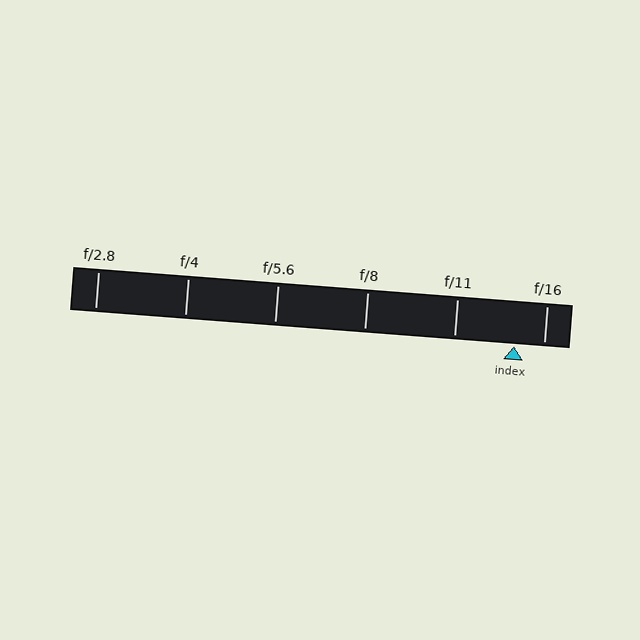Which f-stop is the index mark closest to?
The index mark is closest to f/16.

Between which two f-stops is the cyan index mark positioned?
The index mark is between f/11 and f/16.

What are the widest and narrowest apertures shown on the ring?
The widest aperture shown is f/2.8 and the narrowest is f/16.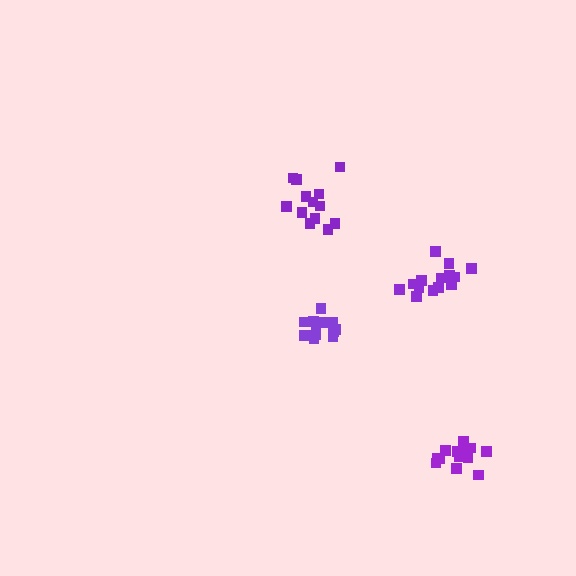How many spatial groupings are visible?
There are 4 spatial groupings.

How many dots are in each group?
Group 1: 13 dots, Group 2: 14 dots, Group 3: 13 dots, Group 4: 14 dots (54 total).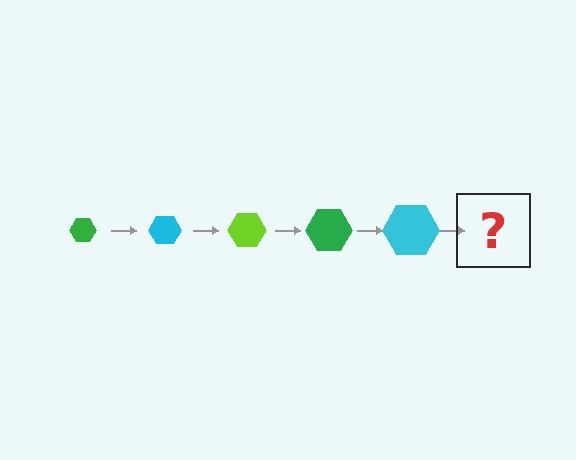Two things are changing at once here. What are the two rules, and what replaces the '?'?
The two rules are that the hexagon grows larger each step and the color cycles through green, cyan, and lime. The '?' should be a lime hexagon, larger than the previous one.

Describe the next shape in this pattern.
It should be a lime hexagon, larger than the previous one.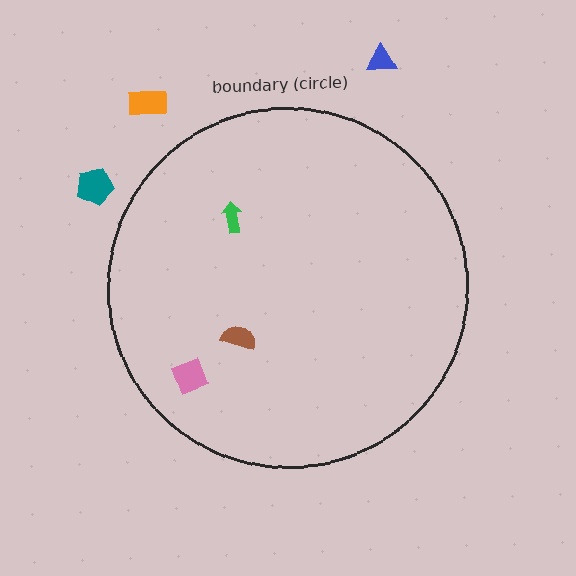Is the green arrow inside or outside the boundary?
Inside.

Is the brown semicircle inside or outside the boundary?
Inside.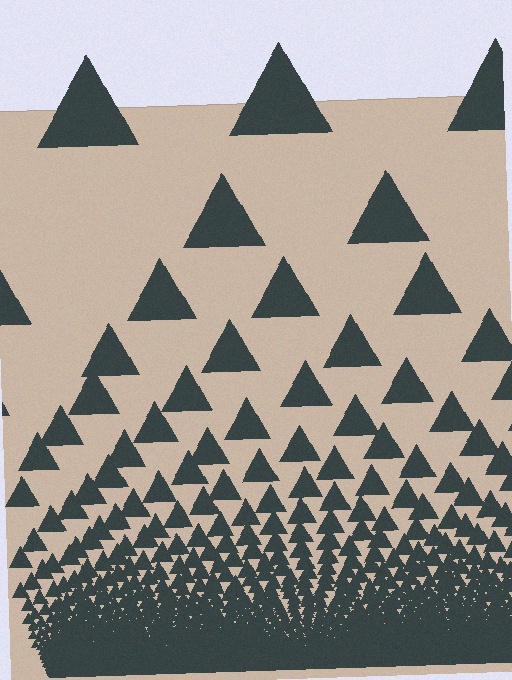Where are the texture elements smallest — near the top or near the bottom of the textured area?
Near the bottom.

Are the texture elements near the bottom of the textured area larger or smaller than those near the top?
Smaller. The gradient is inverted — elements near the bottom are smaller and denser.